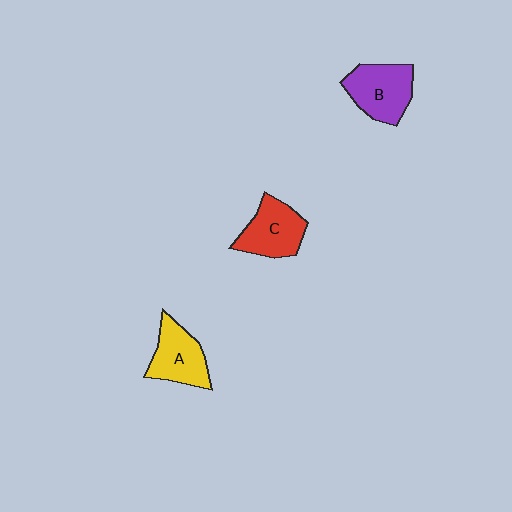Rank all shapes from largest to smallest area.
From largest to smallest: B (purple), C (red), A (yellow).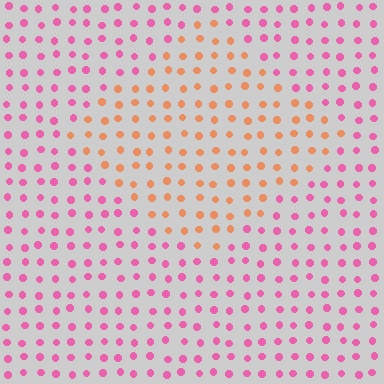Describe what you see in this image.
The image is filled with small pink elements in a uniform arrangement. A diamond-shaped region is visible where the elements are tinted to a slightly different hue, forming a subtle color boundary.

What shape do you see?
I see a diamond.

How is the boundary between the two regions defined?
The boundary is defined purely by a slight shift in hue (about 53 degrees). Spacing, size, and orientation are identical on both sides.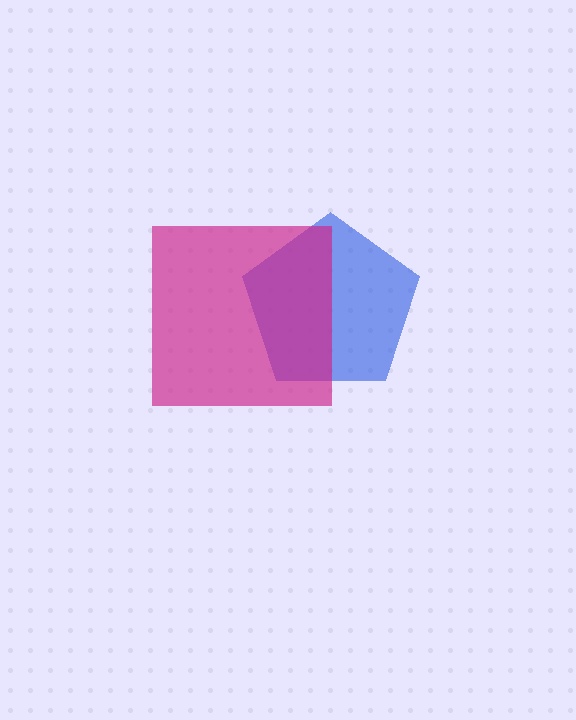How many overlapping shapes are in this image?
There are 2 overlapping shapes in the image.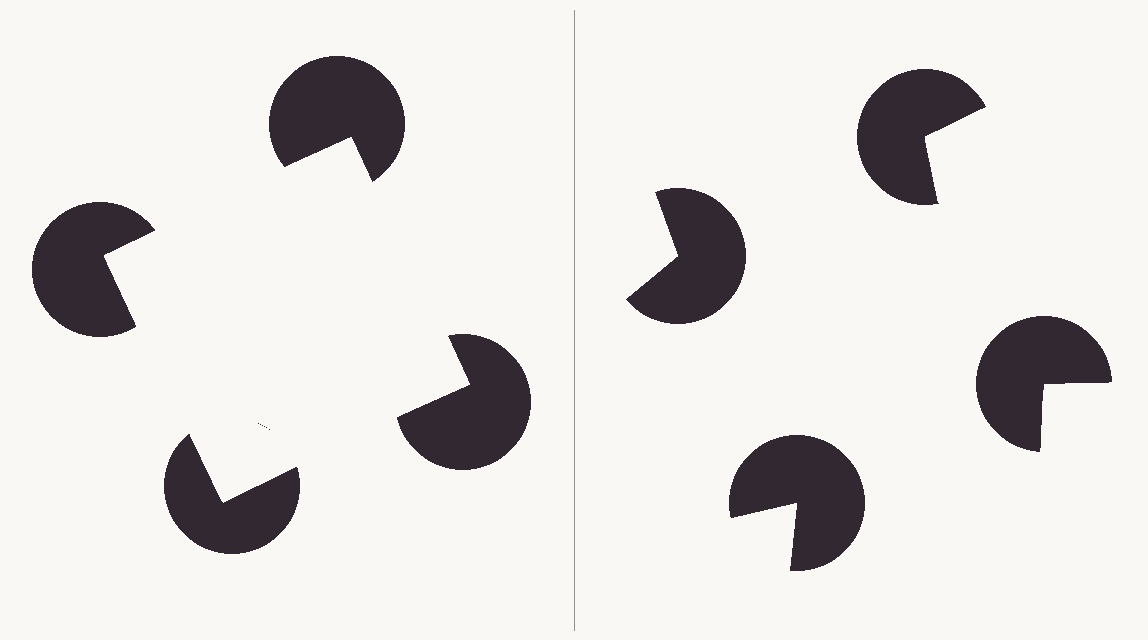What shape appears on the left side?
An illusory square.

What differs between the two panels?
The pac-man discs are positioned identically on both sides; only the wedge orientations differ. On the left they align to a square; on the right they are misaligned.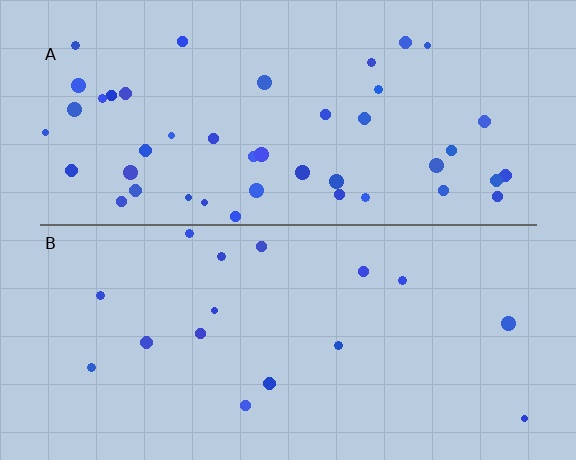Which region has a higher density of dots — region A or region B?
A (the top).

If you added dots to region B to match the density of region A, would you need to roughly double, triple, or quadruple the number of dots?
Approximately triple.